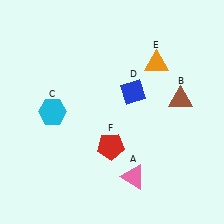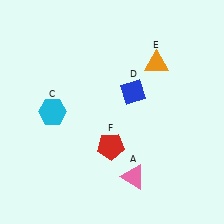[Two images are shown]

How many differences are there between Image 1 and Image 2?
There is 1 difference between the two images.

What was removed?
The brown triangle (B) was removed in Image 2.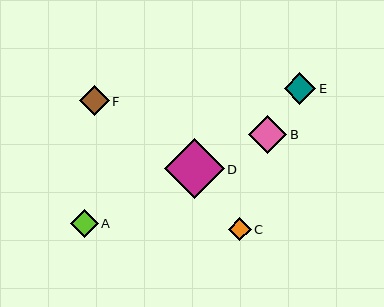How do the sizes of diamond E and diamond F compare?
Diamond E and diamond F are approximately the same size.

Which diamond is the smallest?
Diamond C is the smallest with a size of approximately 23 pixels.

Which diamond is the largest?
Diamond D is the largest with a size of approximately 60 pixels.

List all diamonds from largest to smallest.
From largest to smallest: D, B, E, F, A, C.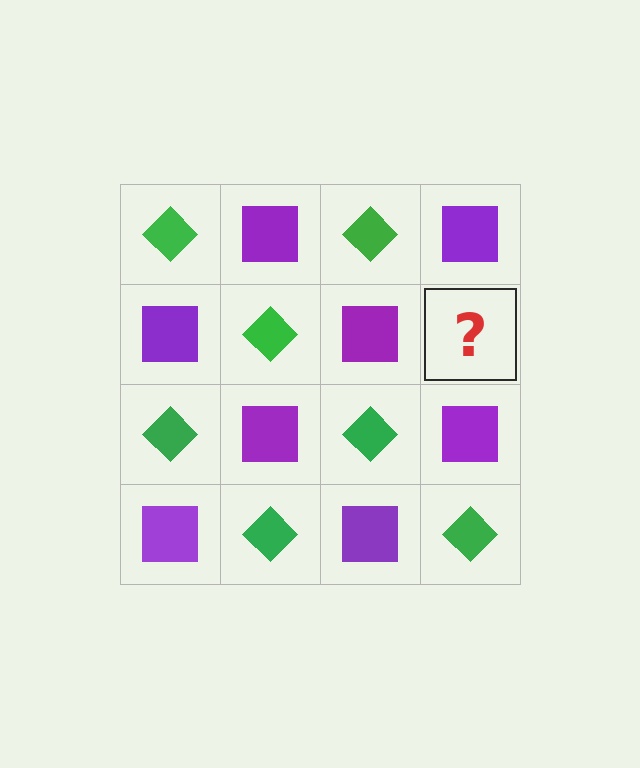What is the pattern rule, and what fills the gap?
The rule is that it alternates green diamond and purple square in a checkerboard pattern. The gap should be filled with a green diamond.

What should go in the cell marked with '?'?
The missing cell should contain a green diamond.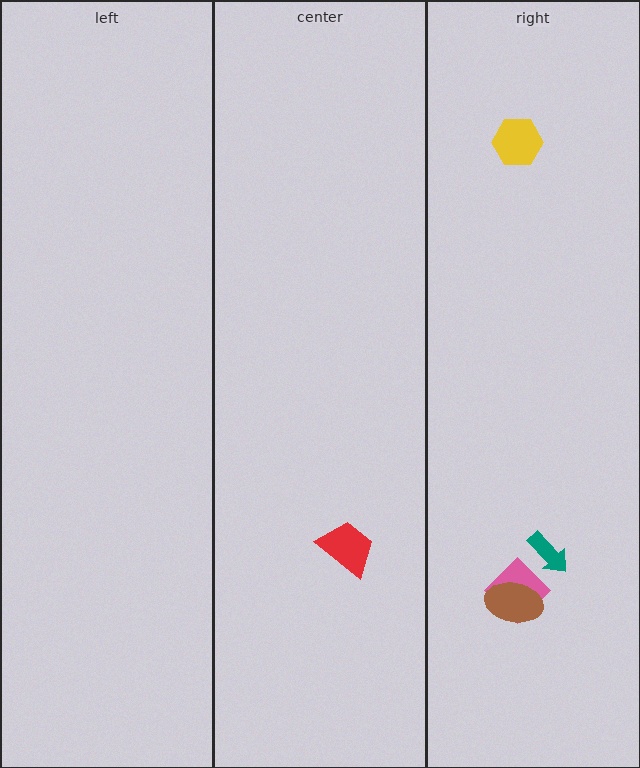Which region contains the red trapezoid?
The center region.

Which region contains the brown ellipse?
The right region.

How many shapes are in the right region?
4.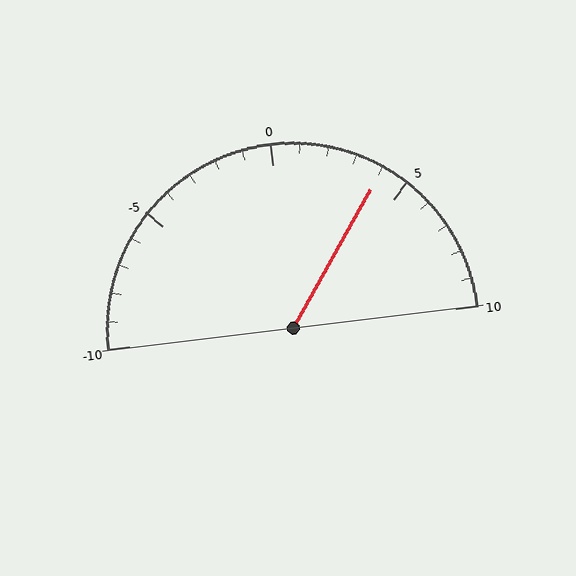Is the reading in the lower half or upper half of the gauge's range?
The reading is in the upper half of the range (-10 to 10).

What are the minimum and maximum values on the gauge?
The gauge ranges from -10 to 10.